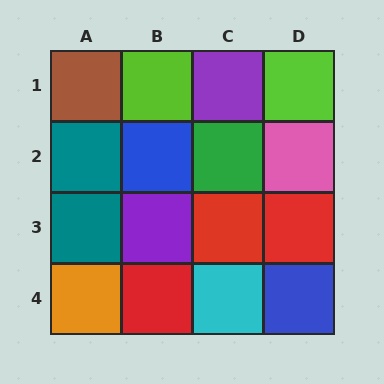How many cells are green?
1 cell is green.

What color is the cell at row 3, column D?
Red.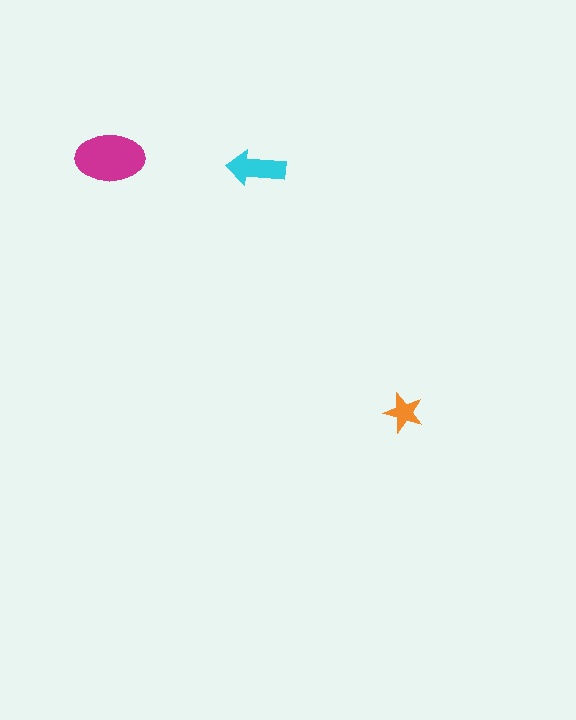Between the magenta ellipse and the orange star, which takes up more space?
The magenta ellipse.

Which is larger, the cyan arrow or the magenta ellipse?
The magenta ellipse.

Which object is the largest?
The magenta ellipse.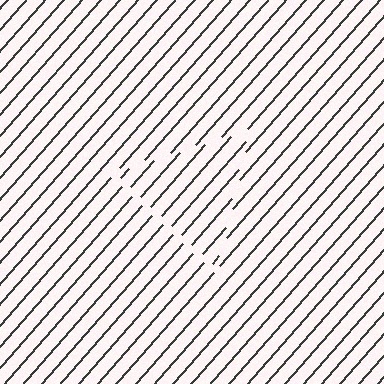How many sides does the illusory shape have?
3 sides — the line-ends trace a triangle.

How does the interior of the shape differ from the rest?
The interior of the shape contains the same grating, shifted by half a period — the contour is defined by the phase discontinuity where line-ends from the inner and outer gratings abut.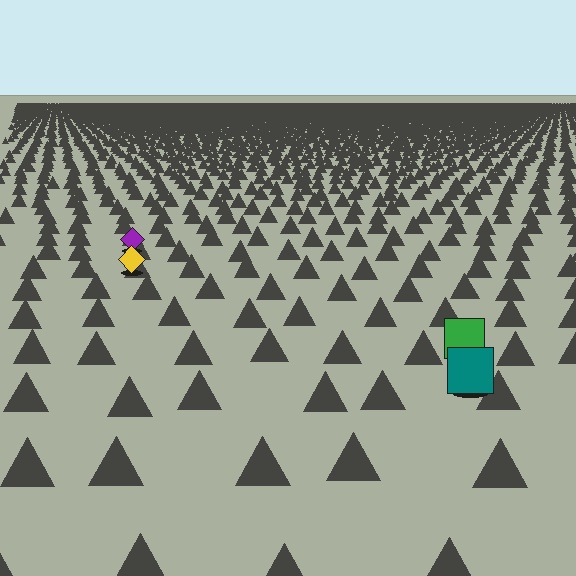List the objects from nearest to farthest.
From nearest to farthest: the teal square, the green square, the yellow diamond, the purple diamond.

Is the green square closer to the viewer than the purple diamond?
Yes. The green square is closer — you can tell from the texture gradient: the ground texture is coarser near it.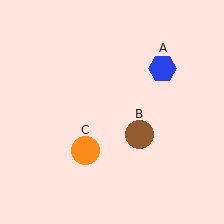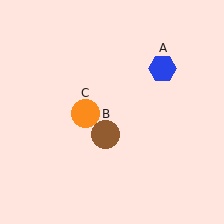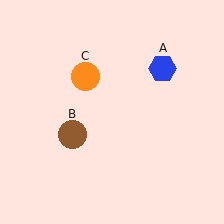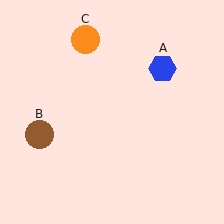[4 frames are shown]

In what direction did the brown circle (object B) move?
The brown circle (object B) moved left.